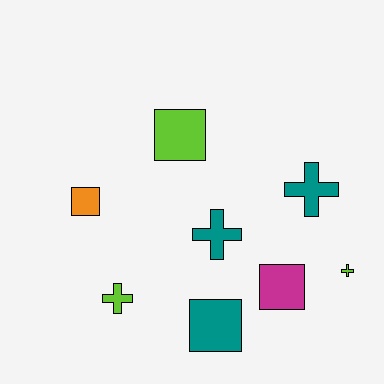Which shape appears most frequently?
Cross, with 4 objects.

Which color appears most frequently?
Teal, with 3 objects.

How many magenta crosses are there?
There are no magenta crosses.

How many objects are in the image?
There are 8 objects.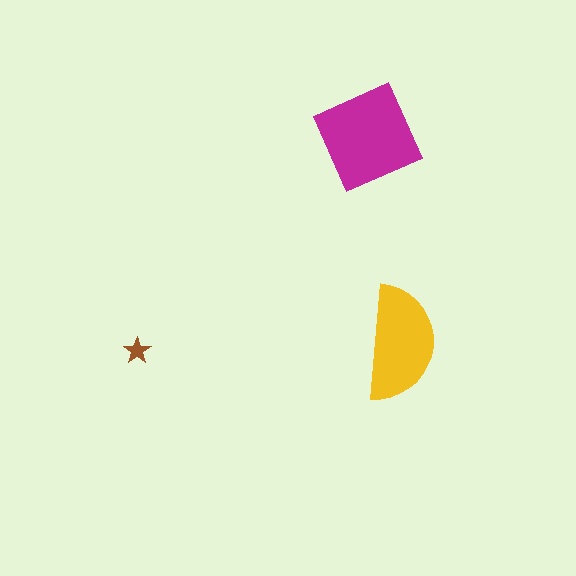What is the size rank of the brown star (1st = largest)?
3rd.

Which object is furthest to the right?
The yellow semicircle is rightmost.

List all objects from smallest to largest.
The brown star, the yellow semicircle, the magenta diamond.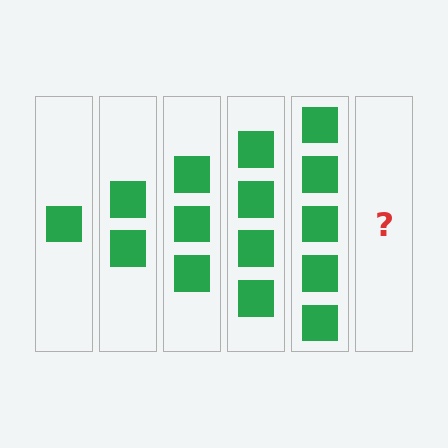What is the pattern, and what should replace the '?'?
The pattern is that each step adds one more square. The '?' should be 6 squares.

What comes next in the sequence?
The next element should be 6 squares.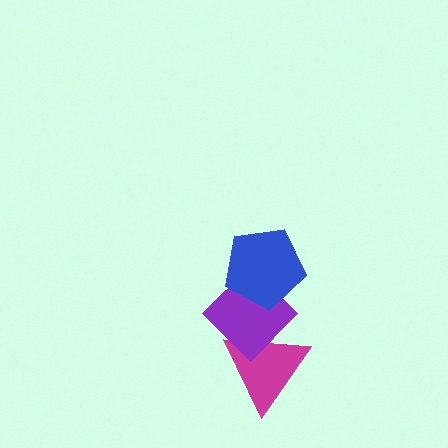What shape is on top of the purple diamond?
The blue pentagon is on top of the purple diamond.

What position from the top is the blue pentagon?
The blue pentagon is 1st from the top.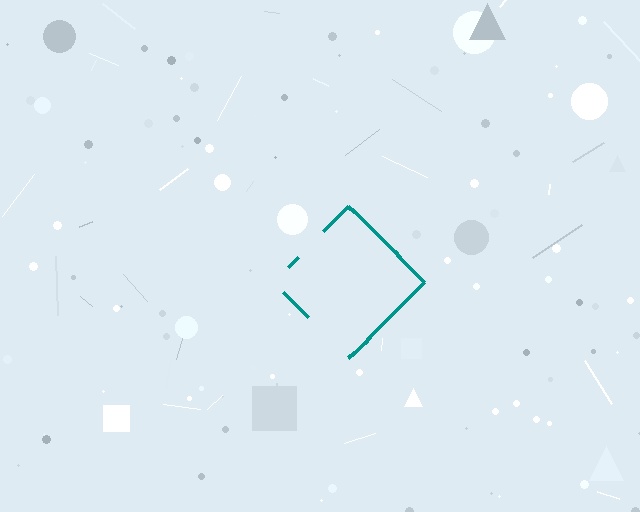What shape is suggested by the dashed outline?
The dashed outline suggests a diamond.